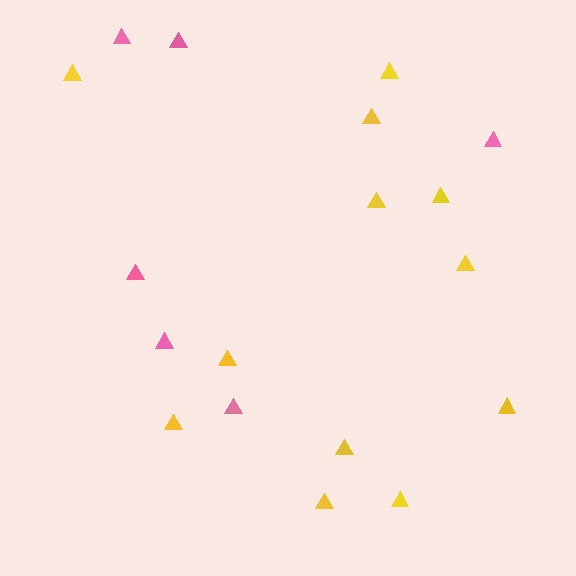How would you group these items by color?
There are 2 groups: one group of pink triangles (6) and one group of yellow triangles (12).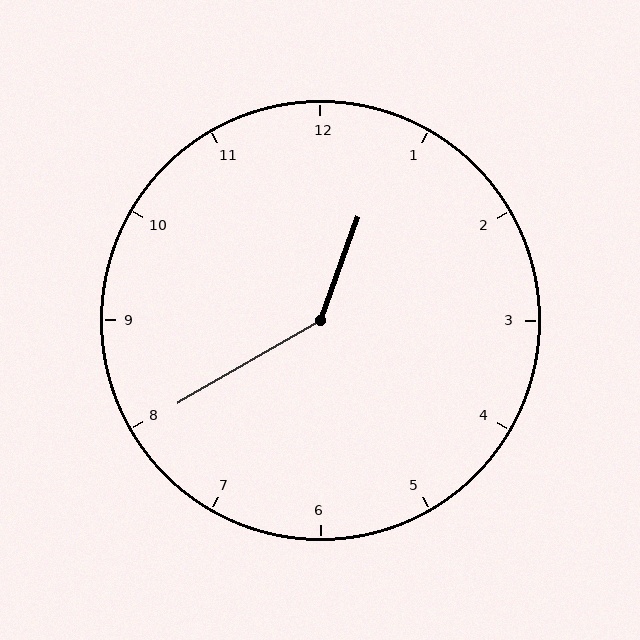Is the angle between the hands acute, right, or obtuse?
It is obtuse.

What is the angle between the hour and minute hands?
Approximately 140 degrees.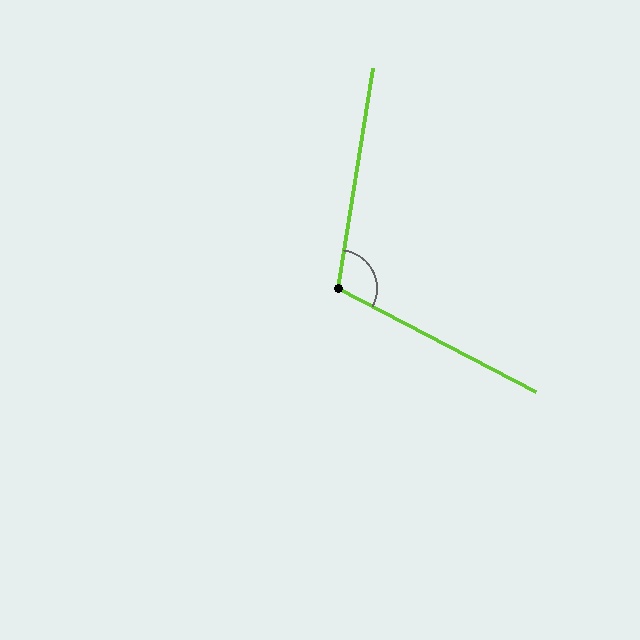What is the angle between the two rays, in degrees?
Approximately 108 degrees.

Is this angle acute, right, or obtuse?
It is obtuse.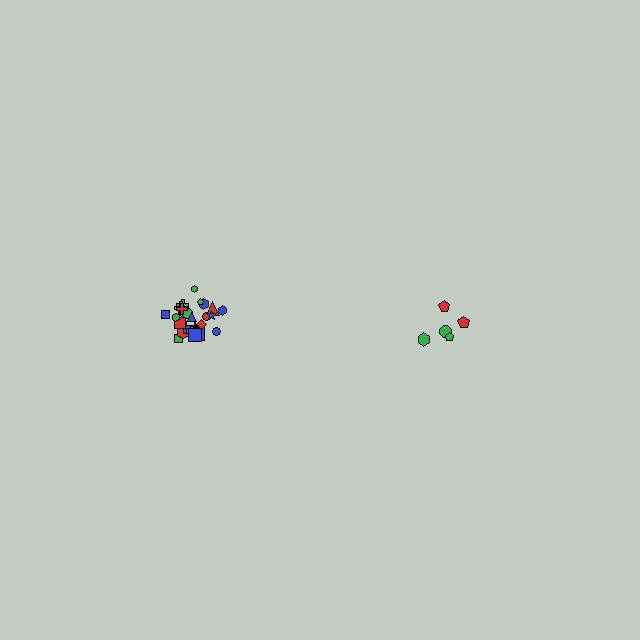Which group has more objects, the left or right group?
The left group.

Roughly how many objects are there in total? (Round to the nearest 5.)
Roughly 30 objects in total.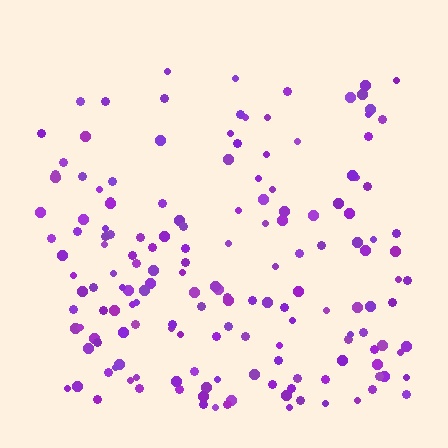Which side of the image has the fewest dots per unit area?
The top.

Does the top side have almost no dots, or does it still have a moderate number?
Still a moderate number, just noticeably fewer than the bottom.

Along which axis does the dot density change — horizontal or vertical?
Vertical.